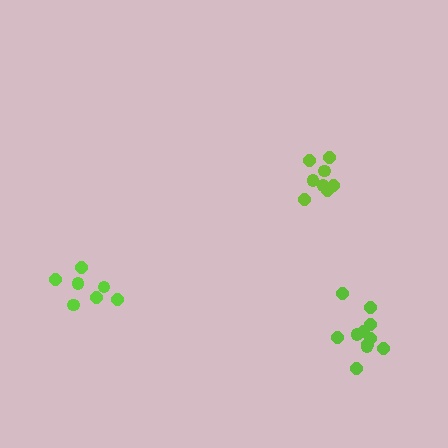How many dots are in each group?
Group 1: 7 dots, Group 2: 11 dots, Group 3: 8 dots (26 total).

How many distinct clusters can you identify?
There are 3 distinct clusters.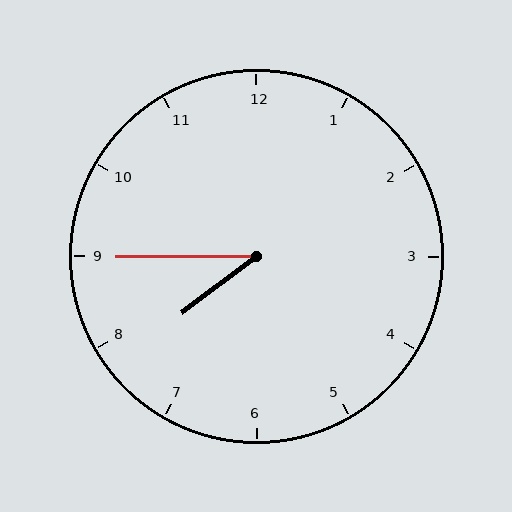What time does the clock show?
7:45.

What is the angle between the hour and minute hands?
Approximately 38 degrees.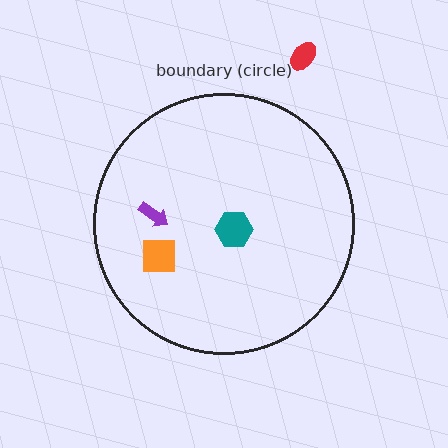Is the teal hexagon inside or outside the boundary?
Inside.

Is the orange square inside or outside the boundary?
Inside.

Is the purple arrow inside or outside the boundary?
Inside.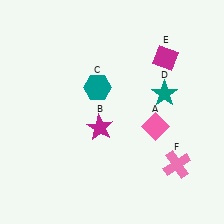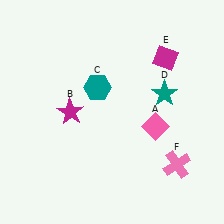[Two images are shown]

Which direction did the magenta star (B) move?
The magenta star (B) moved left.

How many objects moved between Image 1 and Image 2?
1 object moved between the two images.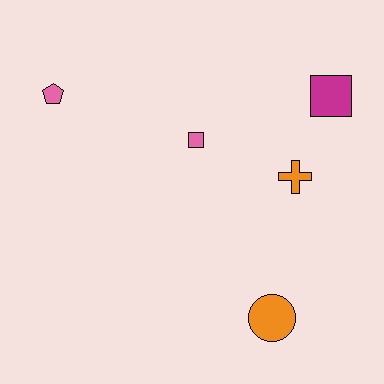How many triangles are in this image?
There are no triangles.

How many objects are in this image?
There are 5 objects.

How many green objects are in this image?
There are no green objects.